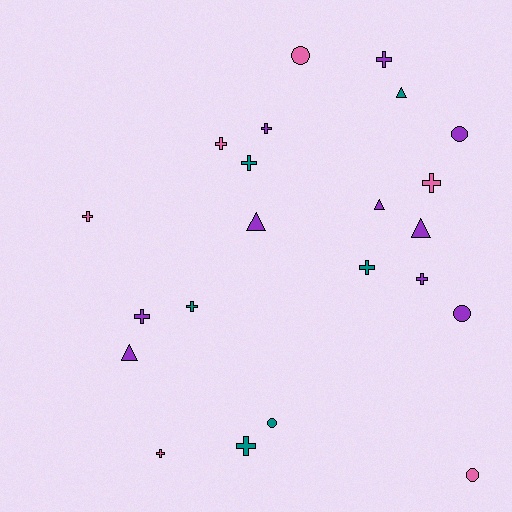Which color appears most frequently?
Purple, with 10 objects.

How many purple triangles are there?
There are 4 purple triangles.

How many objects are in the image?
There are 22 objects.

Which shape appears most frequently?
Cross, with 12 objects.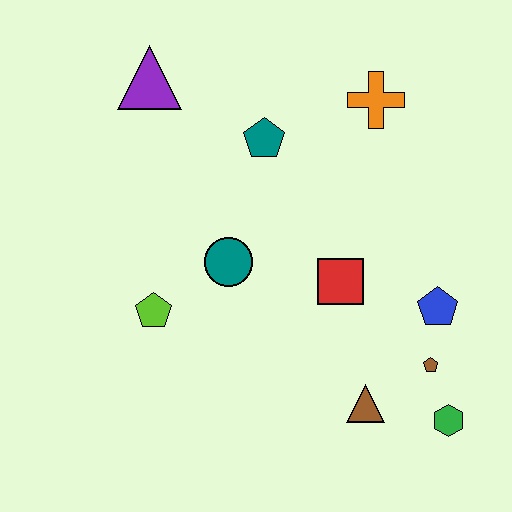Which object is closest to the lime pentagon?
The teal circle is closest to the lime pentagon.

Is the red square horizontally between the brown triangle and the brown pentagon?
No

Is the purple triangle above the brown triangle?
Yes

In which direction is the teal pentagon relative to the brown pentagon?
The teal pentagon is above the brown pentagon.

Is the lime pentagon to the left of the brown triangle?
Yes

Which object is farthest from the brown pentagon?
The purple triangle is farthest from the brown pentagon.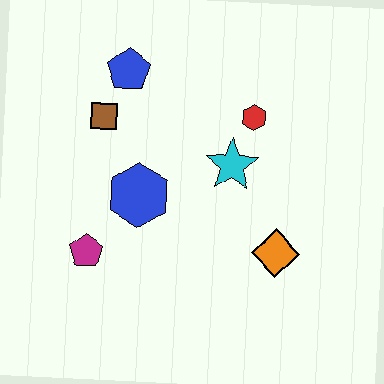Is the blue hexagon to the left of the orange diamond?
Yes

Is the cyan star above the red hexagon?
No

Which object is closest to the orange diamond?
The cyan star is closest to the orange diamond.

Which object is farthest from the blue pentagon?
The orange diamond is farthest from the blue pentagon.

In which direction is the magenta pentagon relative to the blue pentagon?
The magenta pentagon is below the blue pentagon.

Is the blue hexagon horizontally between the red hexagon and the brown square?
Yes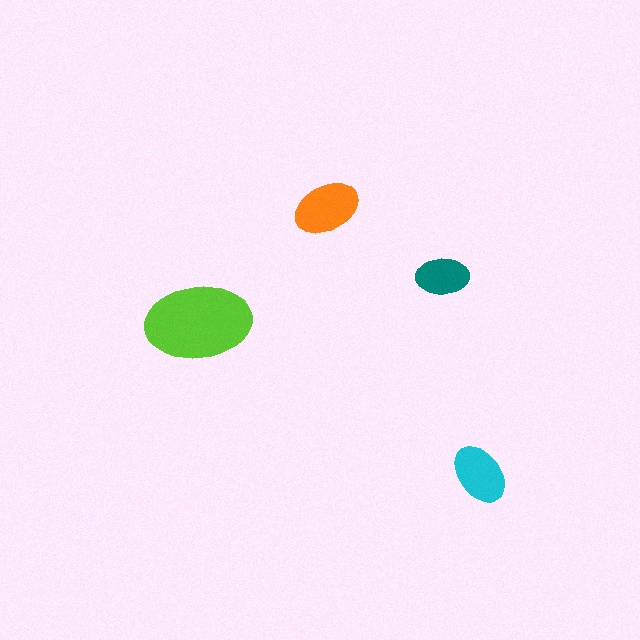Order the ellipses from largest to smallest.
the lime one, the orange one, the cyan one, the teal one.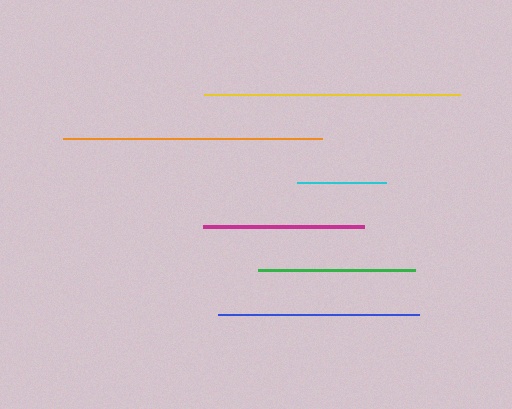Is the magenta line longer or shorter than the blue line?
The blue line is longer than the magenta line.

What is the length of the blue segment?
The blue segment is approximately 201 pixels long.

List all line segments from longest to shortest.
From longest to shortest: orange, yellow, blue, magenta, green, cyan.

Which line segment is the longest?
The orange line is the longest at approximately 260 pixels.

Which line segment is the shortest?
The cyan line is the shortest at approximately 90 pixels.